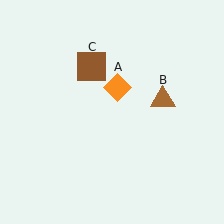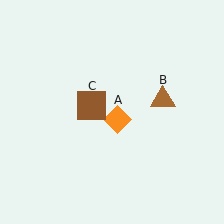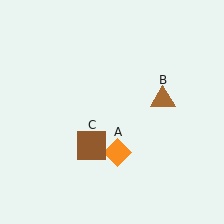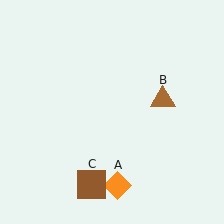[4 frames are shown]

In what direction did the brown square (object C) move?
The brown square (object C) moved down.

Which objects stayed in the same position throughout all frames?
Brown triangle (object B) remained stationary.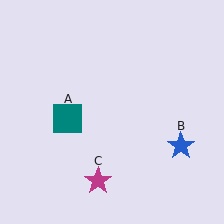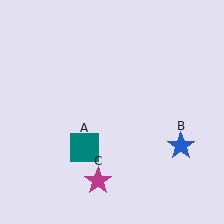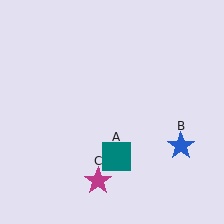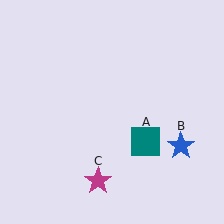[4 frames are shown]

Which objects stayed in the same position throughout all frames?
Blue star (object B) and magenta star (object C) remained stationary.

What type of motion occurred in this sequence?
The teal square (object A) rotated counterclockwise around the center of the scene.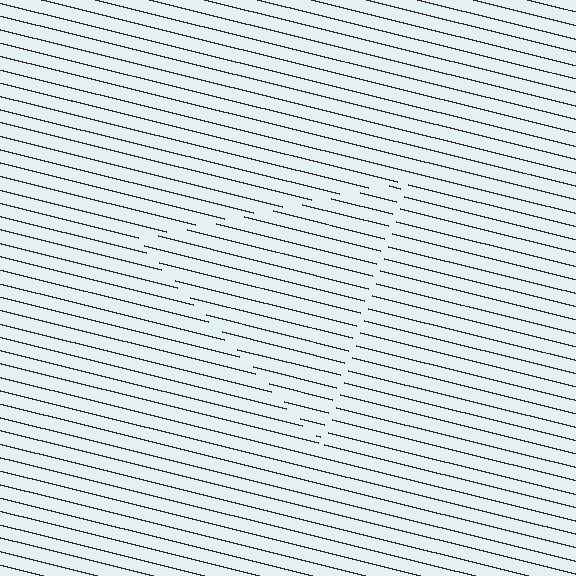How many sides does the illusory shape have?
3 sides — the line-ends trace a triangle.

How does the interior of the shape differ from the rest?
The interior of the shape contains the same grating, shifted by half a period — the contour is defined by the phase discontinuity where line-ends from the inner and outer gratings abut.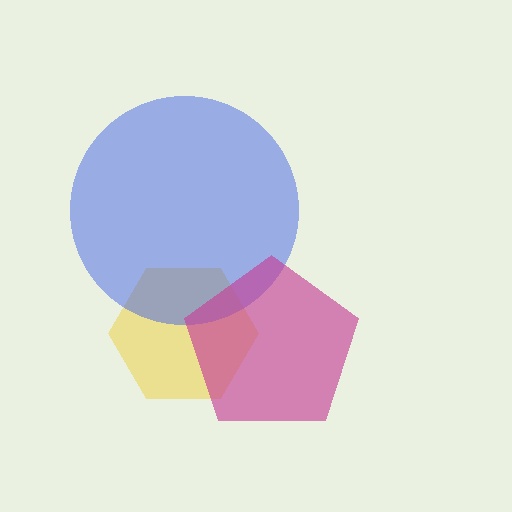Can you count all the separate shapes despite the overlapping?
Yes, there are 3 separate shapes.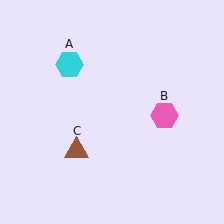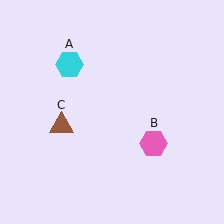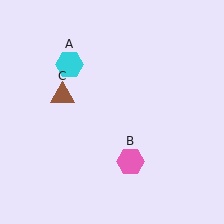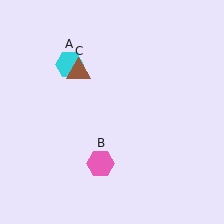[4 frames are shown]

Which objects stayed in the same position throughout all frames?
Cyan hexagon (object A) remained stationary.